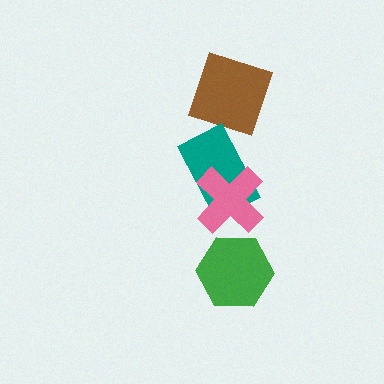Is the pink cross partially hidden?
No, no other shape covers it.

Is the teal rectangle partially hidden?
Yes, it is partially covered by another shape.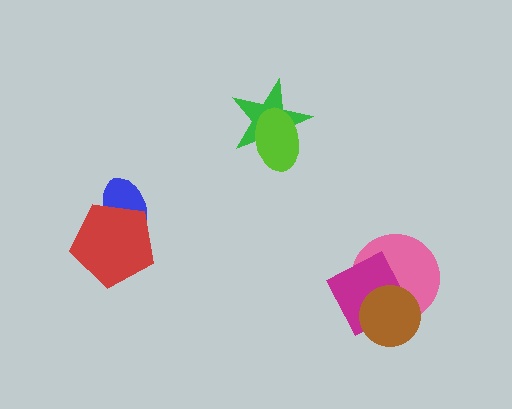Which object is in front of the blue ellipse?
The red pentagon is in front of the blue ellipse.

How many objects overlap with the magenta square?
2 objects overlap with the magenta square.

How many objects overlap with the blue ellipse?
1 object overlaps with the blue ellipse.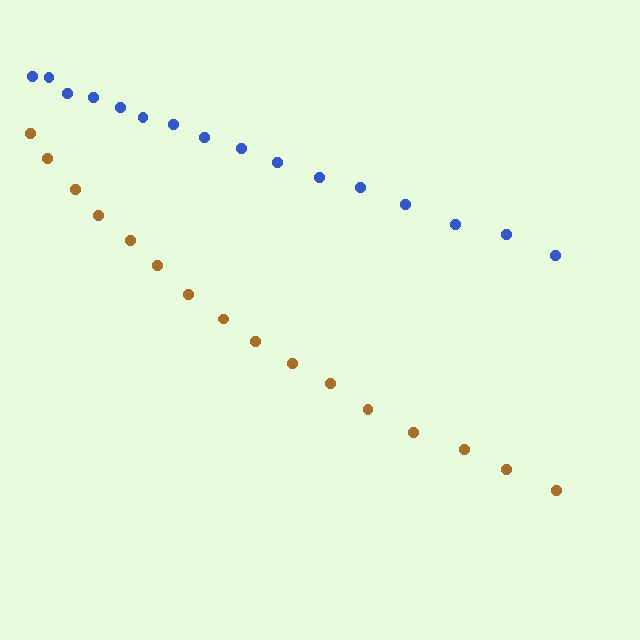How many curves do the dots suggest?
There are 2 distinct paths.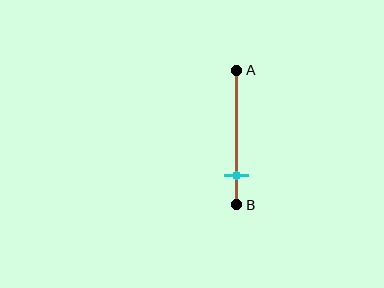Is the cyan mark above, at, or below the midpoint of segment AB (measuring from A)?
The cyan mark is below the midpoint of segment AB.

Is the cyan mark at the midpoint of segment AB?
No, the mark is at about 80% from A, not at the 50% midpoint.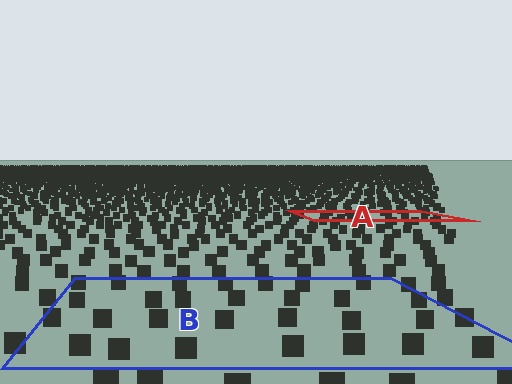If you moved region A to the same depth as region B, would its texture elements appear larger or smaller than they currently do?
They would appear larger. At a closer depth, the same texture elements are projected at a bigger on-screen size.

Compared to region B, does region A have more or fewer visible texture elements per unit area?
Region A has more texture elements per unit area — they are packed more densely because it is farther away.